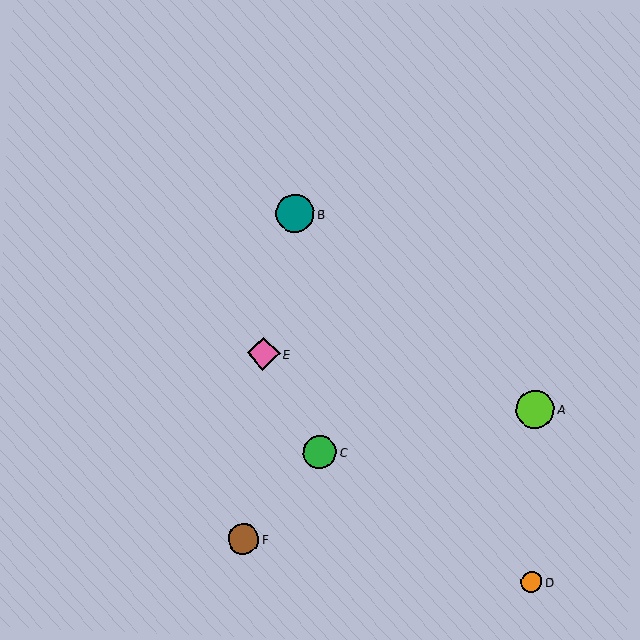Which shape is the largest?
The teal circle (labeled B) is the largest.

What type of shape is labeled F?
Shape F is a brown circle.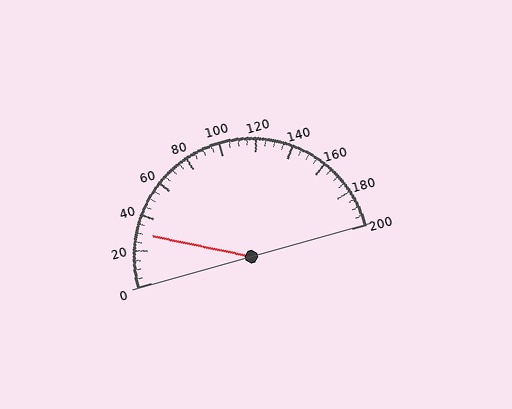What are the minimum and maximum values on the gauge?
The gauge ranges from 0 to 200.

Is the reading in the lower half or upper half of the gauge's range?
The reading is in the lower half of the range (0 to 200).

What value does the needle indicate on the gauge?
The needle indicates approximately 30.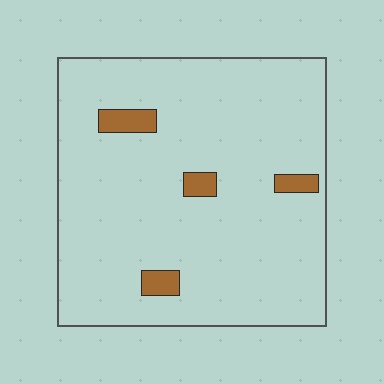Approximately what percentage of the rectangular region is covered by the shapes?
Approximately 5%.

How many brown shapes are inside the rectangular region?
4.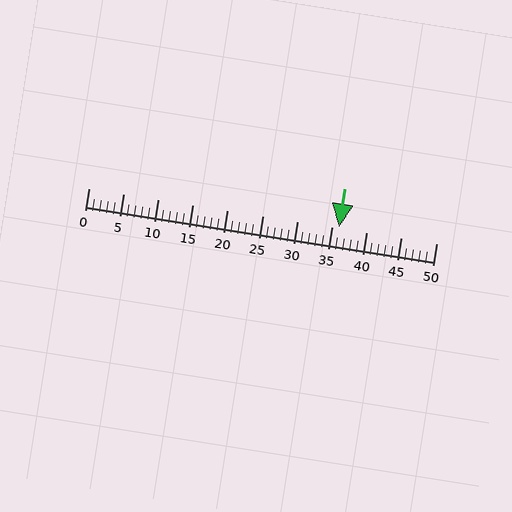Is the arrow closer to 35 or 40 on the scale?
The arrow is closer to 35.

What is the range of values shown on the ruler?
The ruler shows values from 0 to 50.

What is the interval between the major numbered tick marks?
The major tick marks are spaced 5 units apart.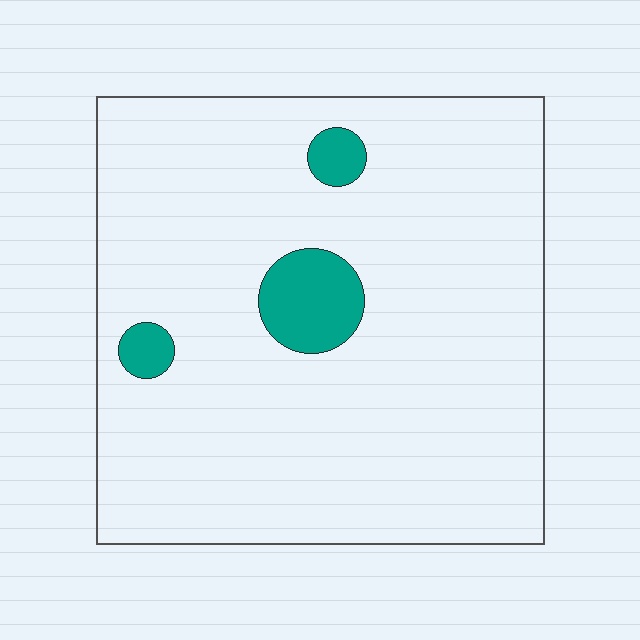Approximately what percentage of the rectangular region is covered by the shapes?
Approximately 5%.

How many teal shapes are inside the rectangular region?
3.